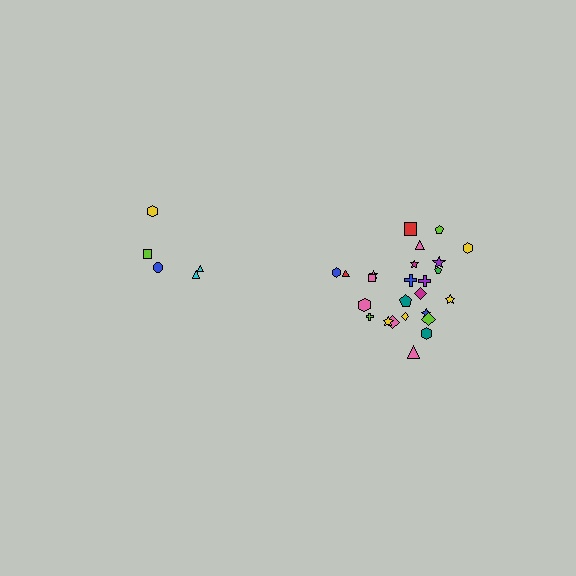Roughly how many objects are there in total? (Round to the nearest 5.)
Roughly 30 objects in total.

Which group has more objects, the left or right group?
The right group.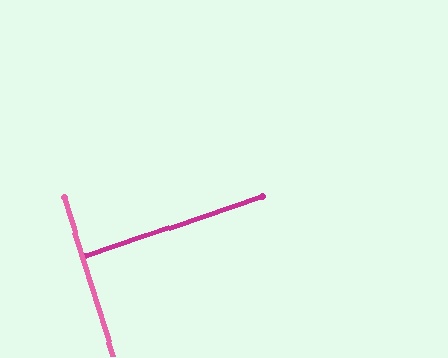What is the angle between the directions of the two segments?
Approximately 88 degrees.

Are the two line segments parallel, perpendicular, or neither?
Perpendicular — they meet at approximately 88°.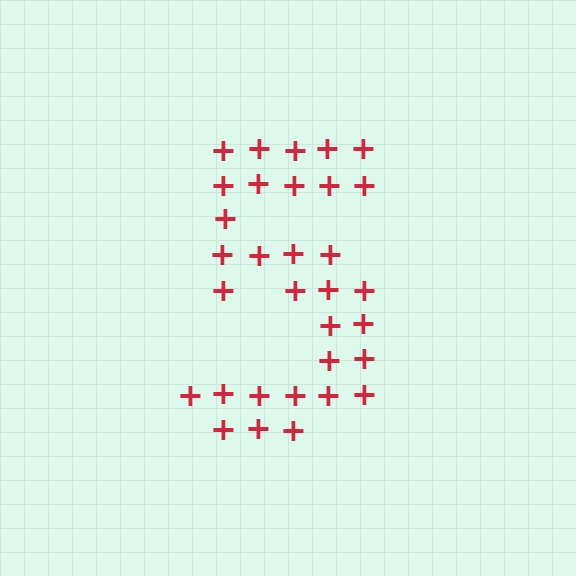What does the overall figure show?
The overall figure shows the digit 5.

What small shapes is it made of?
It is made of small plus signs.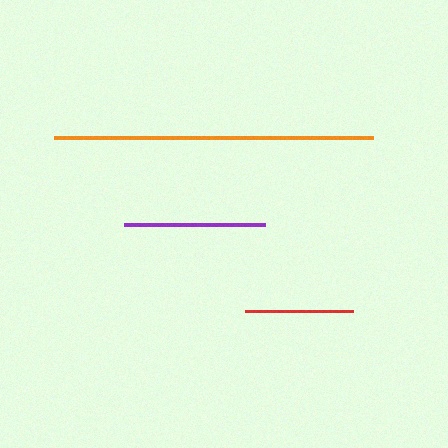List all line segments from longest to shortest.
From longest to shortest: orange, purple, red.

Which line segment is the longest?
The orange line is the longest at approximately 319 pixels.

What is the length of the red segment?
The red segment is approximately 108 pixels long.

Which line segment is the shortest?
The red line is the shortest at approximately 108 pixels.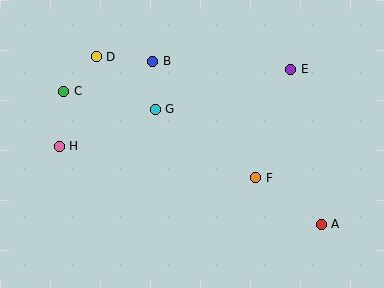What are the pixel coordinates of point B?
Point B is at (153, 61).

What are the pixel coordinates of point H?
Point H is at (59, 146).